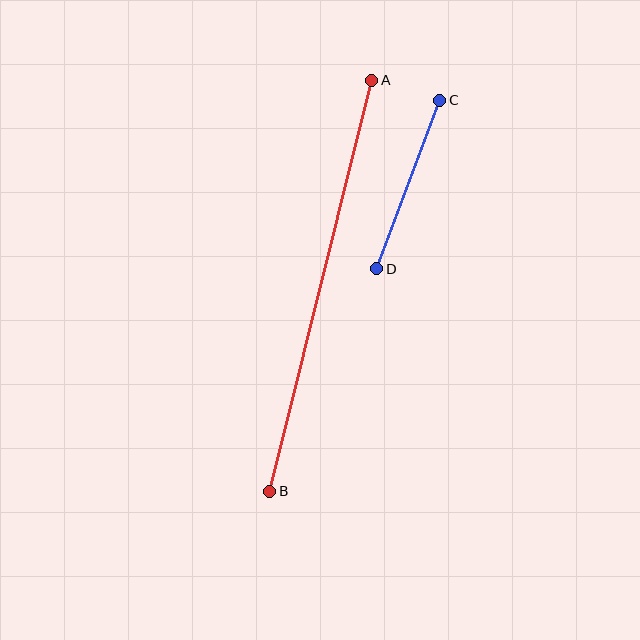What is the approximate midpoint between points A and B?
The midpoint is at approximately (321, 286) pixels.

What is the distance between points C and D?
The distance is approximately 180 pixels.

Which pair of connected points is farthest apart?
Points A and B are farthest apart.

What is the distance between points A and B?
The distance is approximately 424 pixels.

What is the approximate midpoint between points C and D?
The midpoint is at approximately (408, 184) pixels.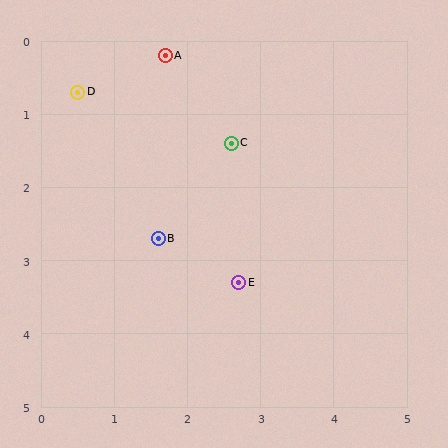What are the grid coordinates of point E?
Point E is at approximately (2.7, 3.3).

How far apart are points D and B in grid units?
Points D and B are about 2.3 grid units apart.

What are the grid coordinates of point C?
Point C is at approximately (2.6, 1.4).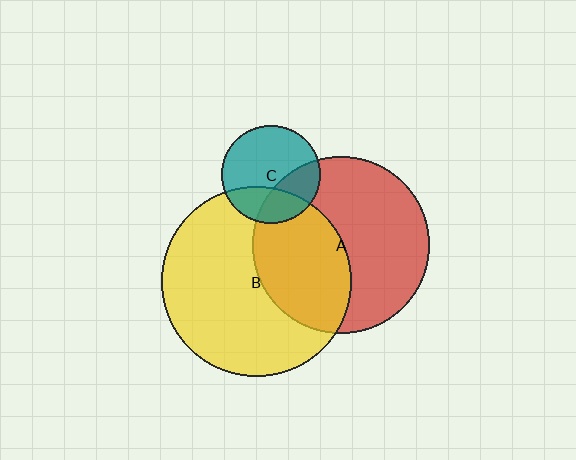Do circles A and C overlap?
Yes.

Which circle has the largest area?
Circle B (yellow).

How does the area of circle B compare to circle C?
Approximately 3.7 times.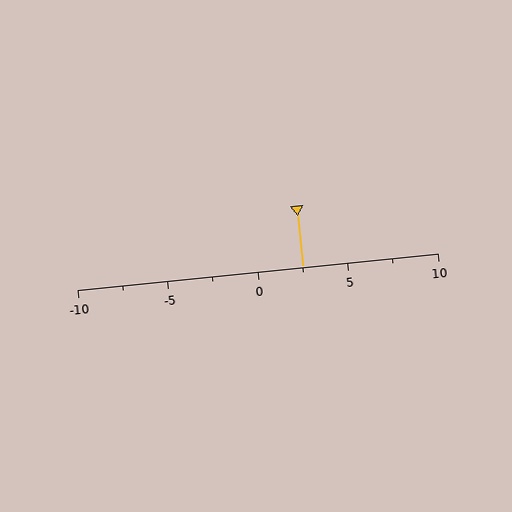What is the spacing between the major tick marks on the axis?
The major ticks are spaced 5 apart.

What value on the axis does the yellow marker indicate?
The marker indicates approximately 2.5.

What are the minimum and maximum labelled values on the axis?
The axis runs from -10 to 10.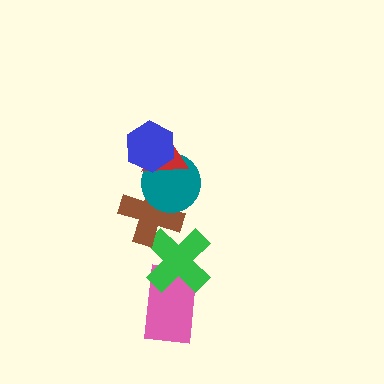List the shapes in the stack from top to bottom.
From top to bottom: the blue hexagon, the red triangle, the teal circle, the brown cross, the green cross, the pink rectangle.